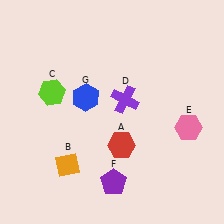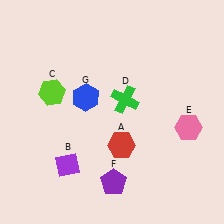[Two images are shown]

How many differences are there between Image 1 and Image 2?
There are 2 differences between the two images.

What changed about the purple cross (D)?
In Image 1, D is purple. In Image 2, it changed to green.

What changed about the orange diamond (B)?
In Image 1, B is orange. In Image 2, it changed to purple.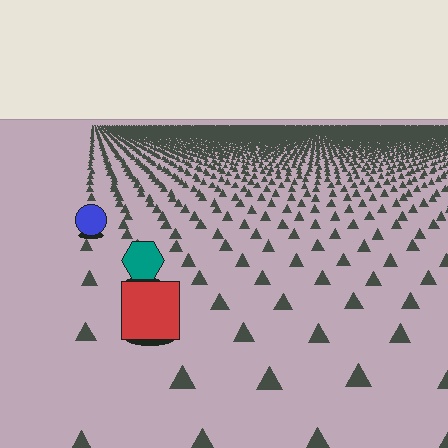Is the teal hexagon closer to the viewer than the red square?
No. The red square is closer — you can tell from the texture gradient: the ground texture is coarser near it.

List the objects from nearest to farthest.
From nearest to farthest: the red square, the teal hexagon, the blue circle.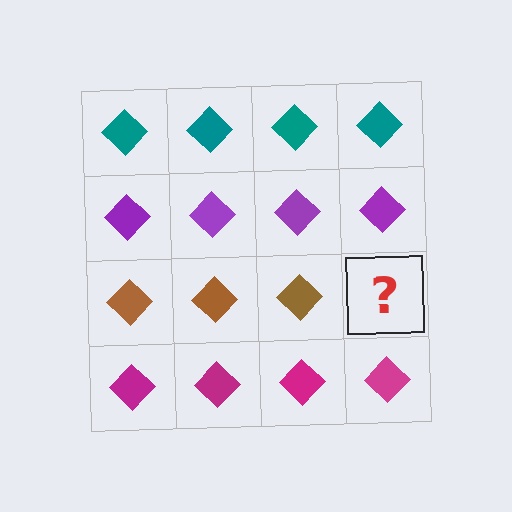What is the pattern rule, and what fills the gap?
The rule is that each row has a consistent color. The gap should be filled with a brown diamond.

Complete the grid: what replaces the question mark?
The question mark should be replaced with a brown diamond.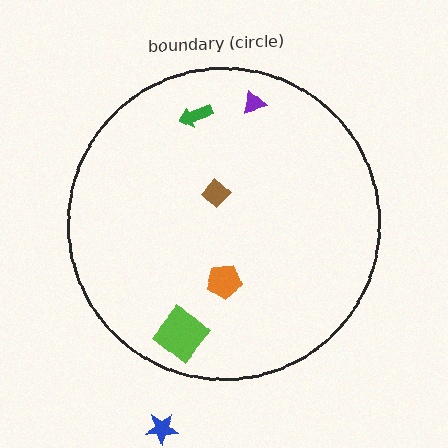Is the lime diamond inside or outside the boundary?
Inside.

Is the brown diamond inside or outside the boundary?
Inside.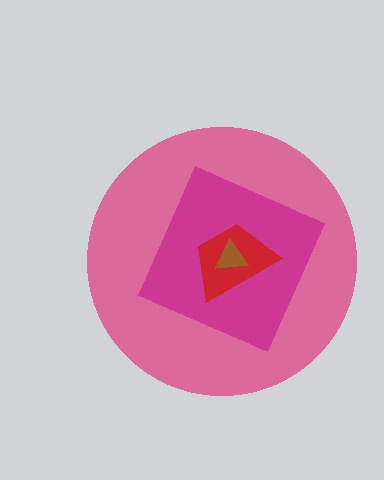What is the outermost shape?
The pink circle.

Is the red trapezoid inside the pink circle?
Yes.